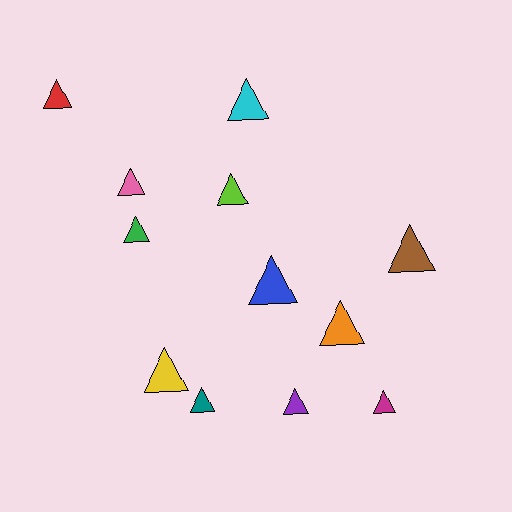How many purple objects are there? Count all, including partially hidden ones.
There is 1 purple object.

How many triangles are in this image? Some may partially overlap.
There are 12 triangles.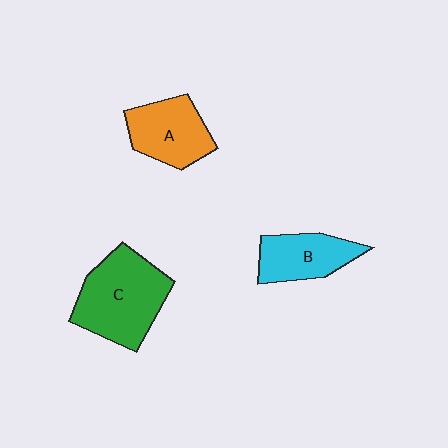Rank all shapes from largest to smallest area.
From largest to smallest: C (green), A (orange), B (cyan).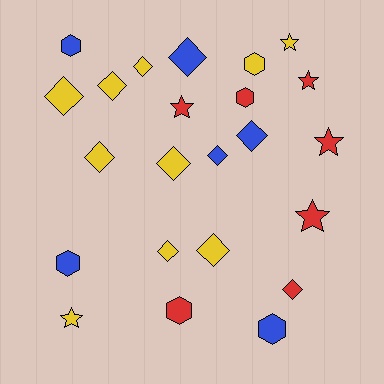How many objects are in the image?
There are 23 objects.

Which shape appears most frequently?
Diamond, with 11 objects.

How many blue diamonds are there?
There are 3 blue diamonds.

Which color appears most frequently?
Yellow, with 10 objects.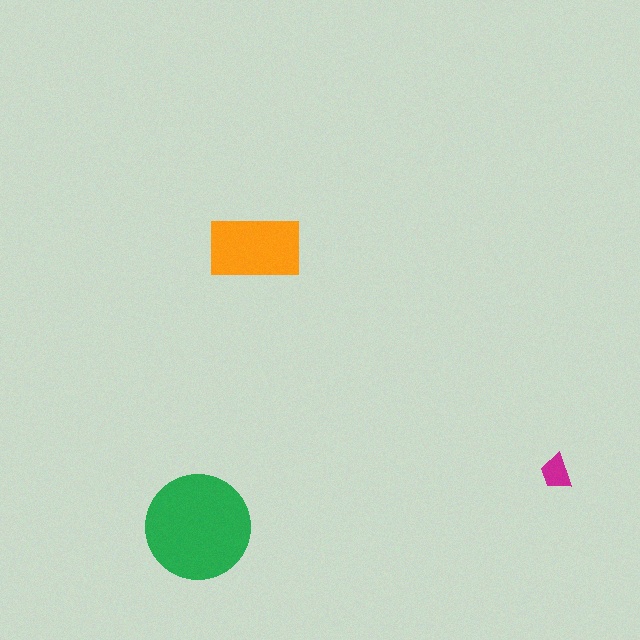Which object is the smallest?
The magenta trapezoid.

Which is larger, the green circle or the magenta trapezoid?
The green circle.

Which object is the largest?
The green circle.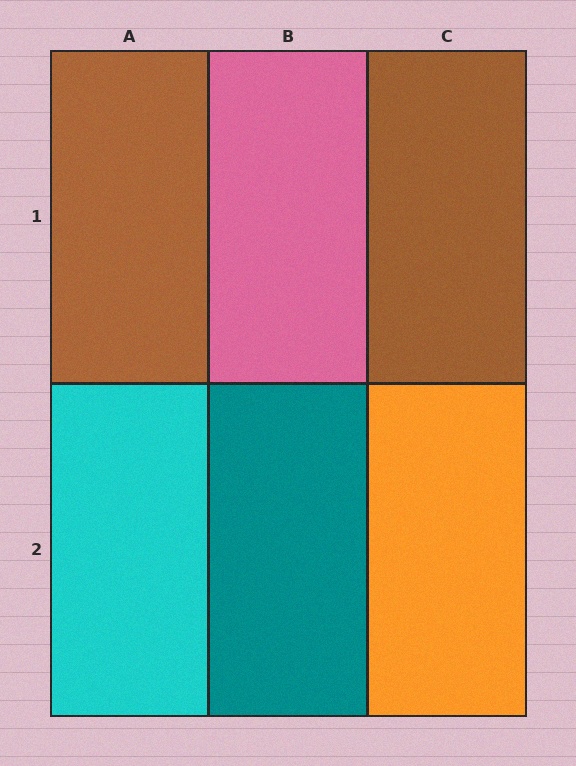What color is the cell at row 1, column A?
Brown.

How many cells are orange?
1 cell is orange.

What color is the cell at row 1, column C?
Brown.